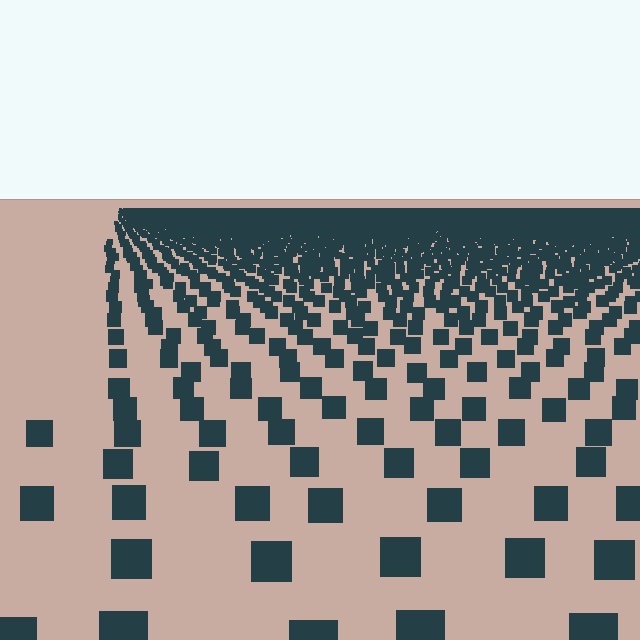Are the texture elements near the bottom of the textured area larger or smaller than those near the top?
Larger. Near the bottom, elements are closer to the viewer and appear at a bigger on-screen size.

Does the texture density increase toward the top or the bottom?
Density increases toward the top.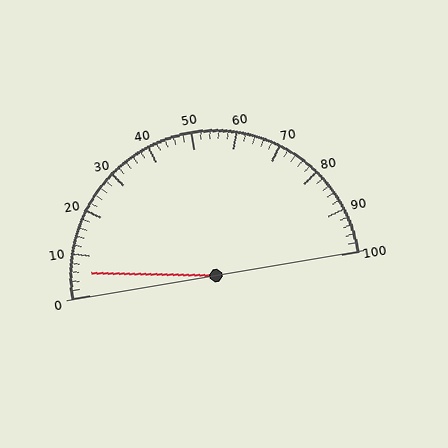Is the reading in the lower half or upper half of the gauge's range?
The reading is in the lower half of the range (0 to 100).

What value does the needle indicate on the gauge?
The needle indicates approximately 6.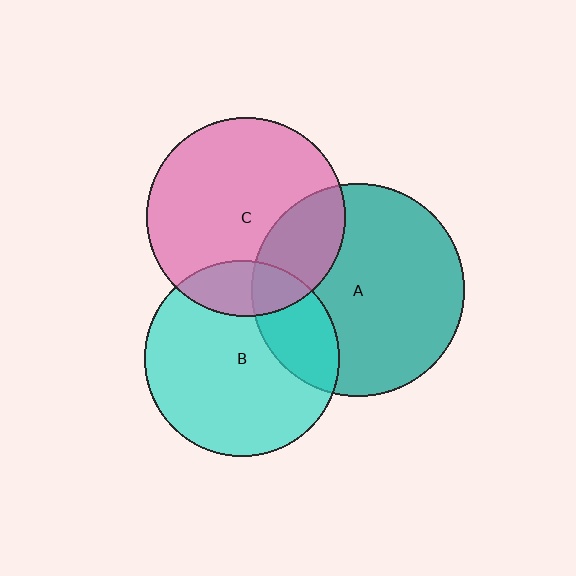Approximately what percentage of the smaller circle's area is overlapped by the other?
Approximately 25%.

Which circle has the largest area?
Circle A (teal).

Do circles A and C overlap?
Yes.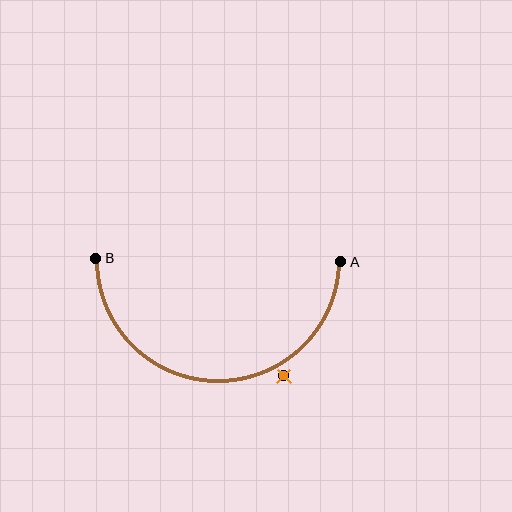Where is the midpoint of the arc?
The arc midpoint is the point on the curve farthest from the straight line joining A and B. It sits below that line.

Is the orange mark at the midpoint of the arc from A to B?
No — the orange mark does not lie on the arc at all. It sits slightly outside the curve.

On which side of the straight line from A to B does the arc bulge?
The arc bulges below the straight line connecting A and B.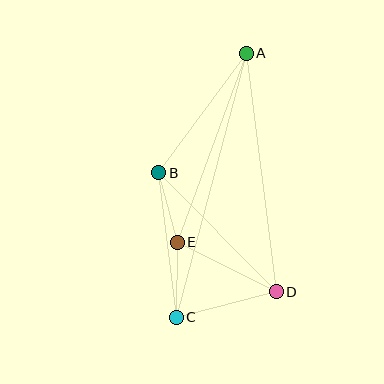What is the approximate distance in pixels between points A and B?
The distance between A and B is approximately 148 pixels.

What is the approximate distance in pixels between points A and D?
The distance between A and D is approximately 240 pixels.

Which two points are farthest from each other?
Points A and C are farthest from each other.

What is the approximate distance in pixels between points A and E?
The distance between A and E is approximately 201 pixels.